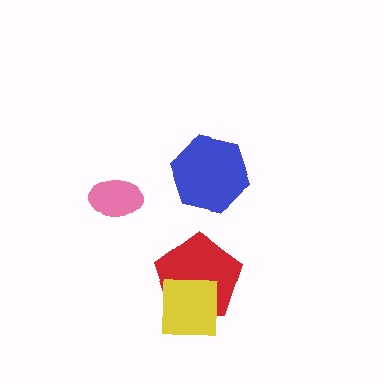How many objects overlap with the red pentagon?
1 object overlaps with the red pentagon.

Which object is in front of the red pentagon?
The yellow square is in front of the red pentagon.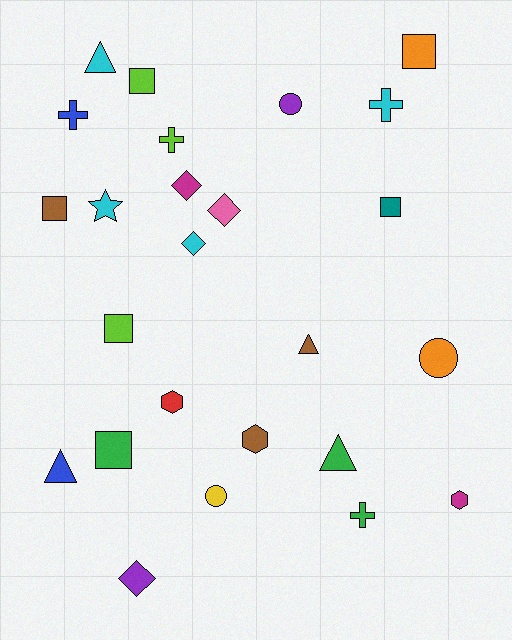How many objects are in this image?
There are 25 objects.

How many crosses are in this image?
There are 4 crosses.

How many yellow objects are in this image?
There is 1 yellow object.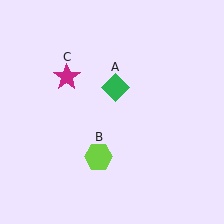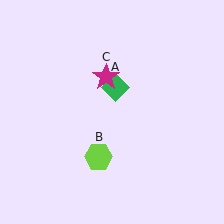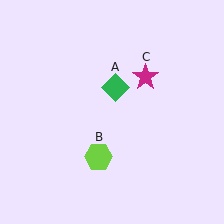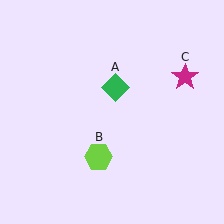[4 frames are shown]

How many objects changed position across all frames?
1 object changed position: magenta star (object C).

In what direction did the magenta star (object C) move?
The magenta star (object C) moved right.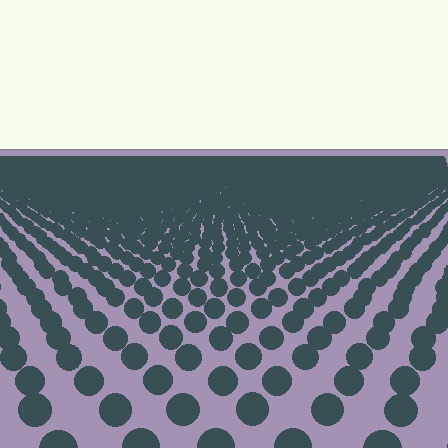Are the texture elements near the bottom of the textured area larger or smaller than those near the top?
Larger. Near the bottom, elements are closer to the viewer and appear at a bigger on-screen size.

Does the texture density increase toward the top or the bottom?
Density increases toward the top.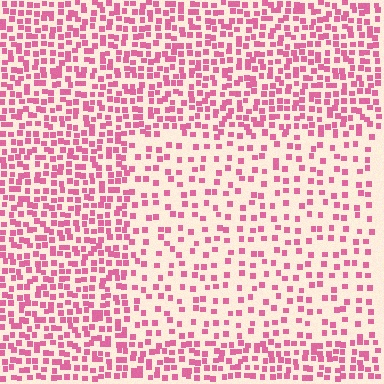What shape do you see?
I see a rectangle.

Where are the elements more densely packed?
The elements are more densely packed outside the rectangle boundary.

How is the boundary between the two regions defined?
The boundary is defined by a change in element density (approximately 2.1x ratio). All elements are the same color, size, and shape.